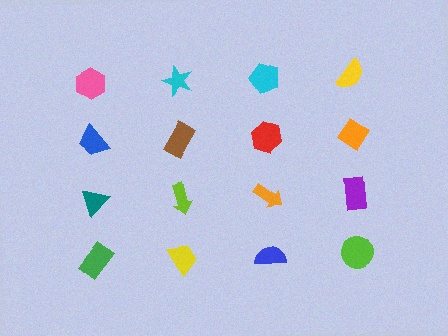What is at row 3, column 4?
A purple rectangle.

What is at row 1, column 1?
A pink hexagon.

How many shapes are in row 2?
4 shapes.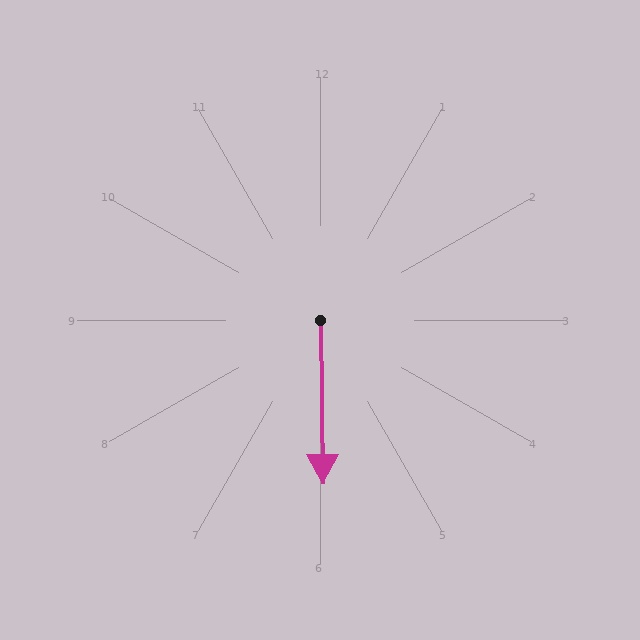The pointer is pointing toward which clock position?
Roughly 6 o'clock.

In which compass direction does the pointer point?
South.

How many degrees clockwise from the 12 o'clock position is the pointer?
Approximately 179 degrees.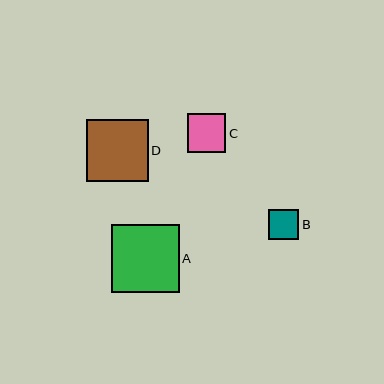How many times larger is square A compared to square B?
Square A is approximately 2.3 times the size of square B.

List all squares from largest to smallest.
From largest to smallest: A, D, C, B.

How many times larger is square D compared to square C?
Square D is approximately 1.6 times the size of square C.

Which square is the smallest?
Square B is the smallest with a size of approximately 30 pixels.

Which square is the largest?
Square A is the largest with a size of approximately 68 pixels.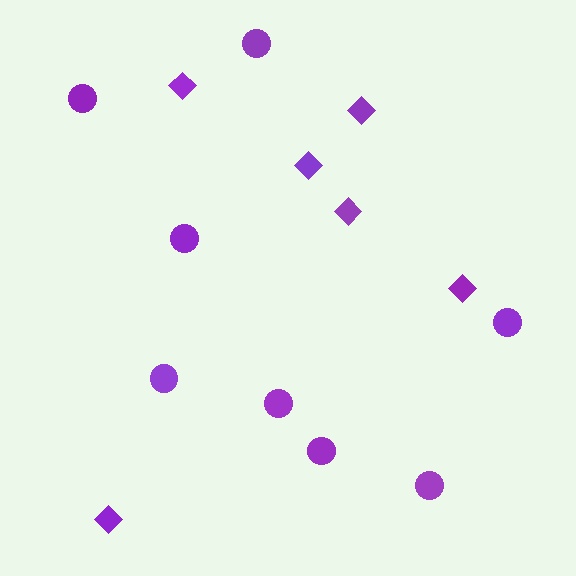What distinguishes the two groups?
There are 2 groups: one group of diamonds (6) and one group of circles (8).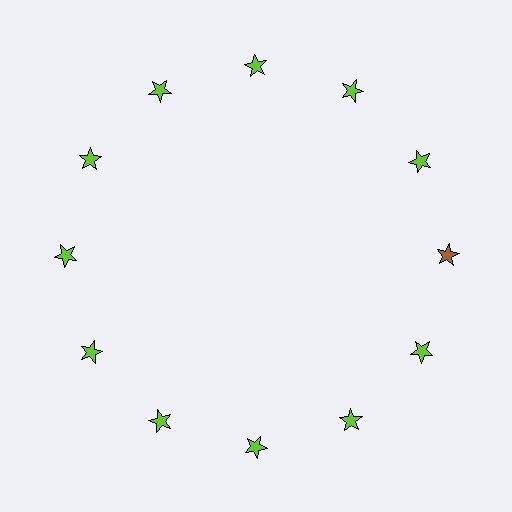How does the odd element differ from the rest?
It has a different color: brown instead of lime.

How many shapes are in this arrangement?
There are 12 shapes arranged in a ring pattern.